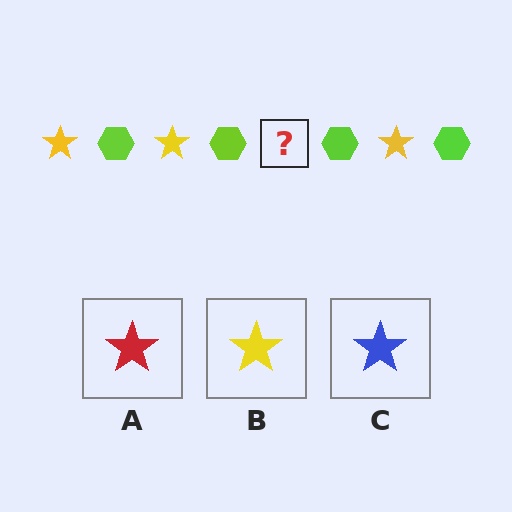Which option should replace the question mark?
Option B.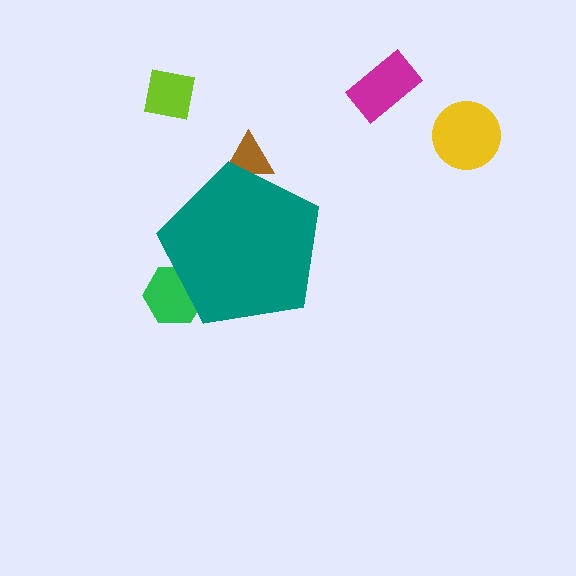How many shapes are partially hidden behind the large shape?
2 shapes are partially hidden.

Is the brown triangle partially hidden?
Yes, the brown triangle is partially hidden behind the teal pentagon.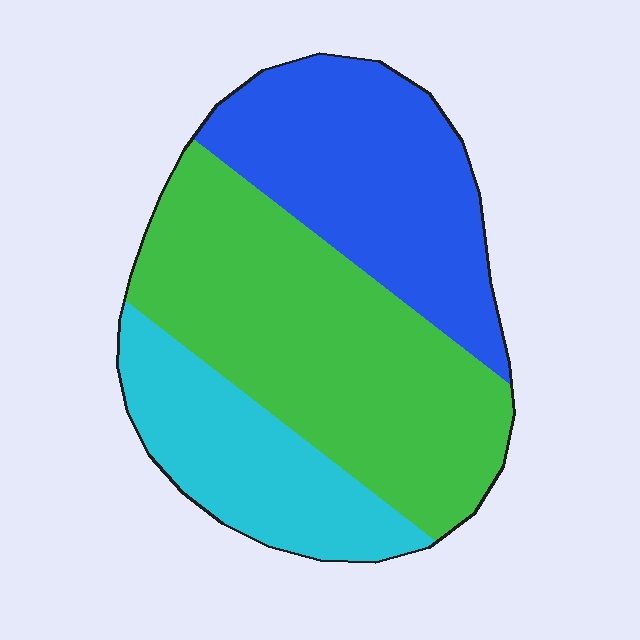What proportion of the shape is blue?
Blue takes up about one third (1/3) of the shape.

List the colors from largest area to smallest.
From largest to smallest: green, blue, cyan.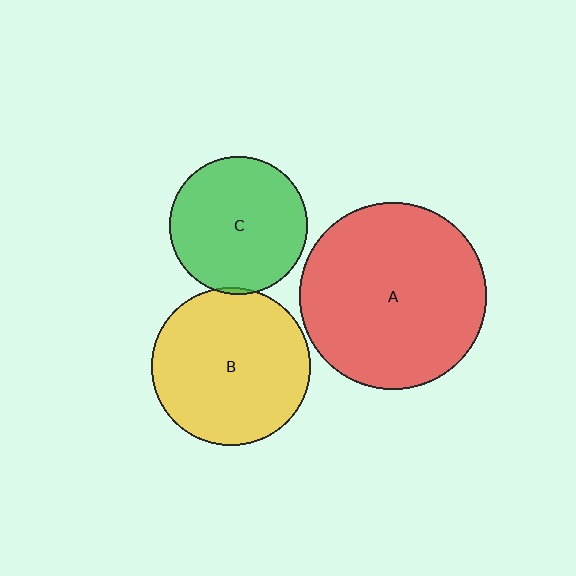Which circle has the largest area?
Circle A (red).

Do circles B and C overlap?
Yes.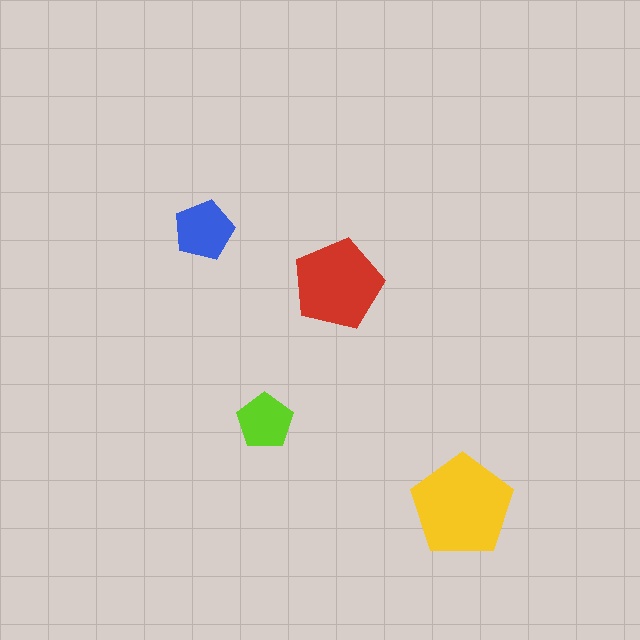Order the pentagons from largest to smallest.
the yellow one, the red one, the blue one, the lime one.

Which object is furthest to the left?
The blue pentagon is leftmost.